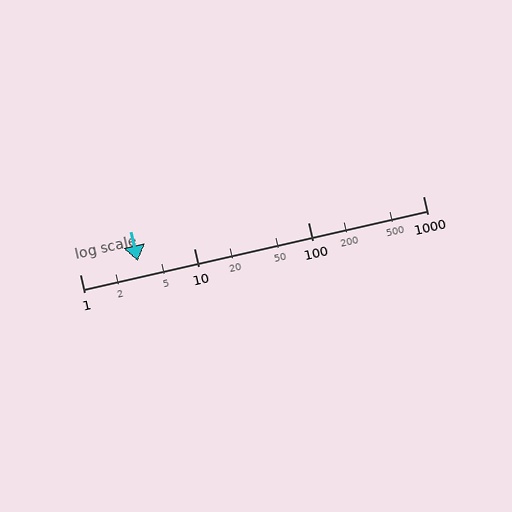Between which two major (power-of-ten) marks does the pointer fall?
The pointer is between 1 and 10.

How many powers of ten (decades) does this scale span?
The scale spans 3 decades, from 1 to 1000.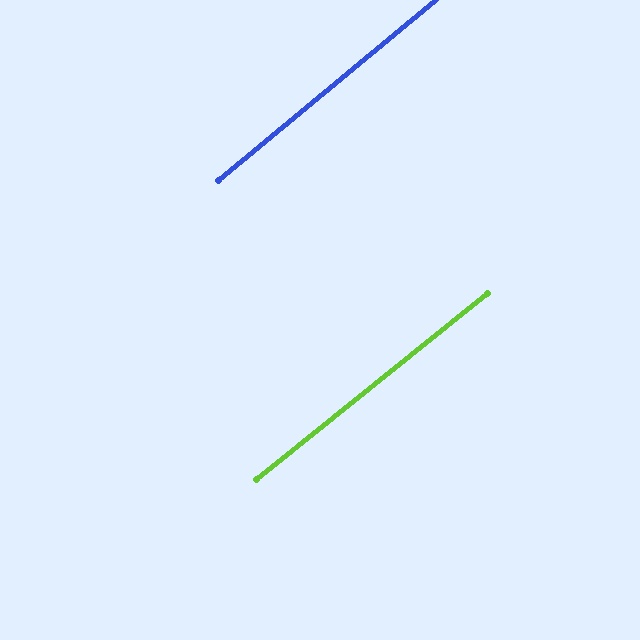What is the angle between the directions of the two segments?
Approximately 1 degree.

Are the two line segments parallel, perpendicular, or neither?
Parallel — their directions differ by only 0.8°.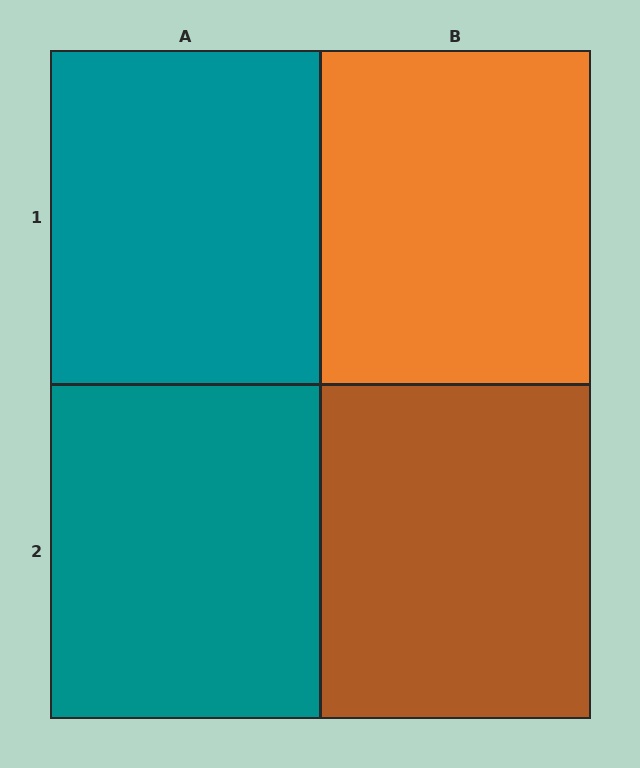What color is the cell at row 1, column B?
Orange.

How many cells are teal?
2 cells are teal.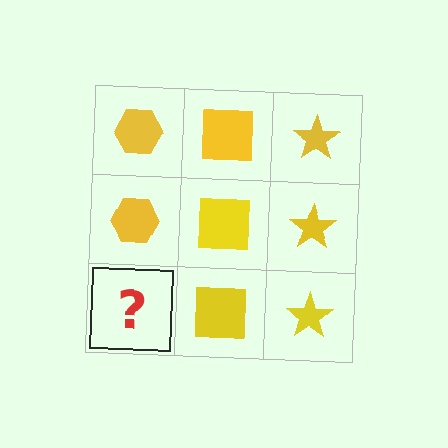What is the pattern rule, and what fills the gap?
The rule is that each column has a consistent shape. The gap should be filled with a yellow hexagon.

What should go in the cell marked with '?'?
The missing cell should contain a yellow hexagon.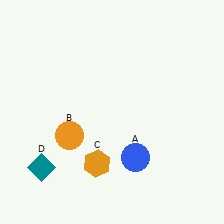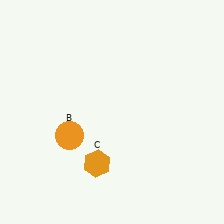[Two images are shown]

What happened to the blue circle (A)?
The blue circle (A) was removed in Image 2. It was in the bottom-right area of Image 1.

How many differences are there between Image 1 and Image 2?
There are 2 differences between the two images.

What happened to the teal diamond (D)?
The teal diamond (D) was removed in Image 2. It was in the bottom-left area of Image 1.